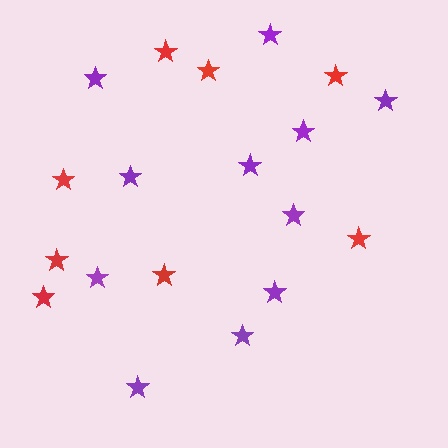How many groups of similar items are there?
There are 2 groups: one group of red stars (8) and one group of purple stars (11).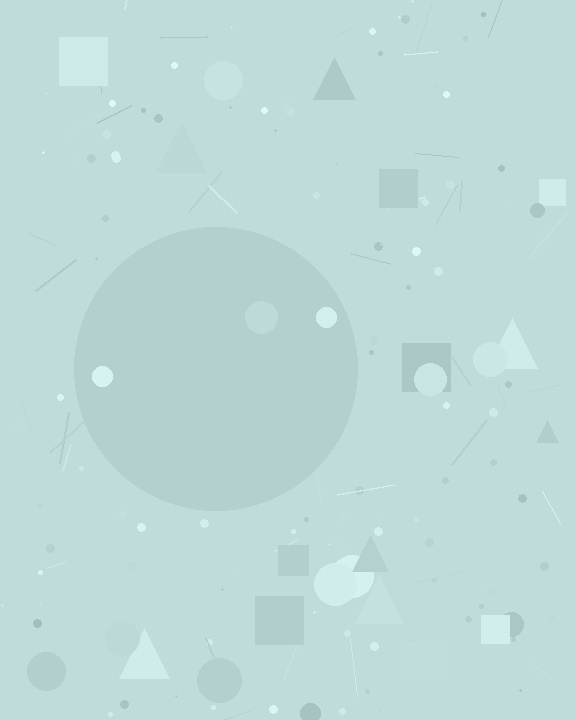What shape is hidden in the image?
A circle is hidden in the image.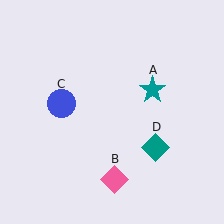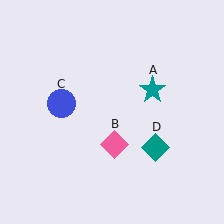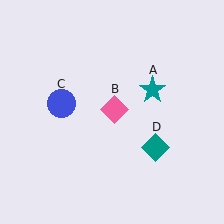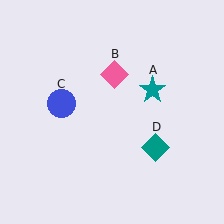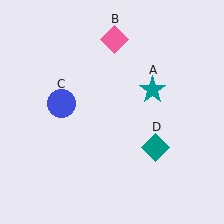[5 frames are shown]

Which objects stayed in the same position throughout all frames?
Teal star (object A) and blue circle (object C) and teal diamond (object D) remained stationary.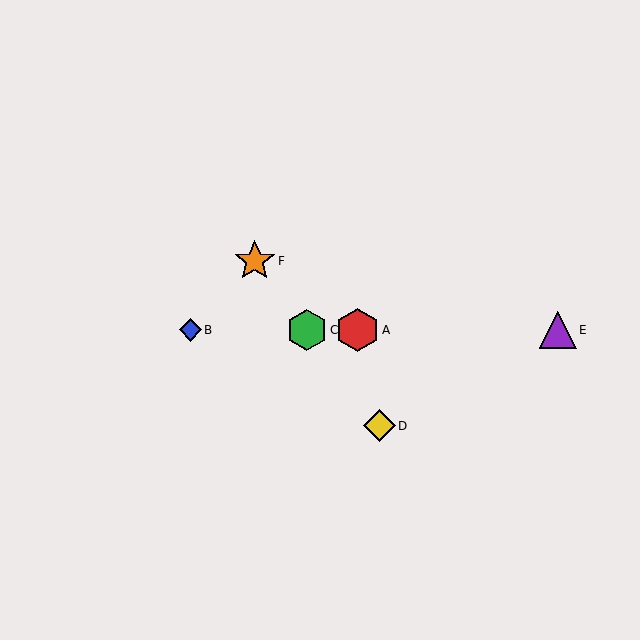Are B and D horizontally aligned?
No, B is at y≈330 and D is at y≈426.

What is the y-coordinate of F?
Object F is at y≈261.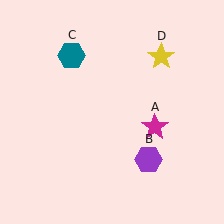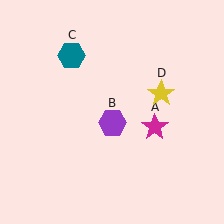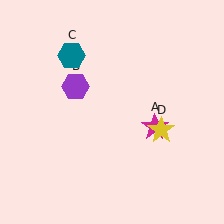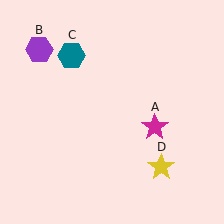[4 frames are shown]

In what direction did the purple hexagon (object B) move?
The purple hexagon (object B) moved up and to the left.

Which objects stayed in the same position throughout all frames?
Magenta star (object A) and teal hexagon (object C) remained stationary.